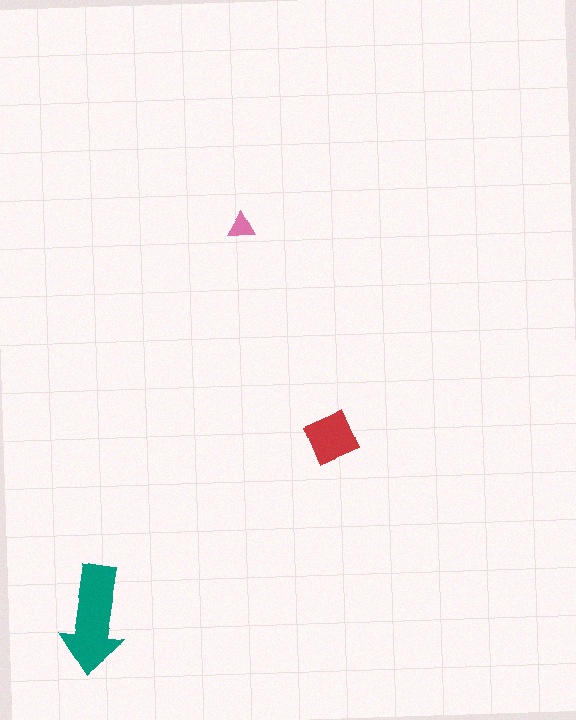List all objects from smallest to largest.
The pink triangle, the red square, the teal arrow.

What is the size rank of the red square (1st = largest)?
2nd.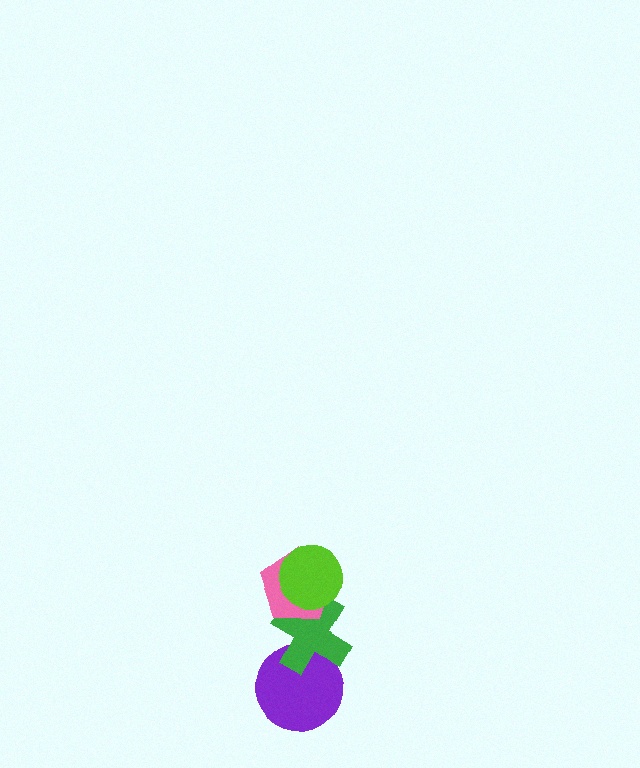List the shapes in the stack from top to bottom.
From top to bottom: the lime circle, the pink pentagon, the green cross, the purple circle.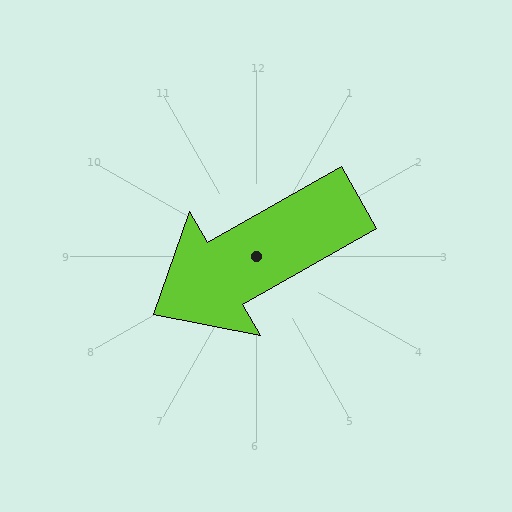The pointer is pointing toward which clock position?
Roughly 8 o'clock.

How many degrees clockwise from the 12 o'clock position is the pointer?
Approximately 240 degrees.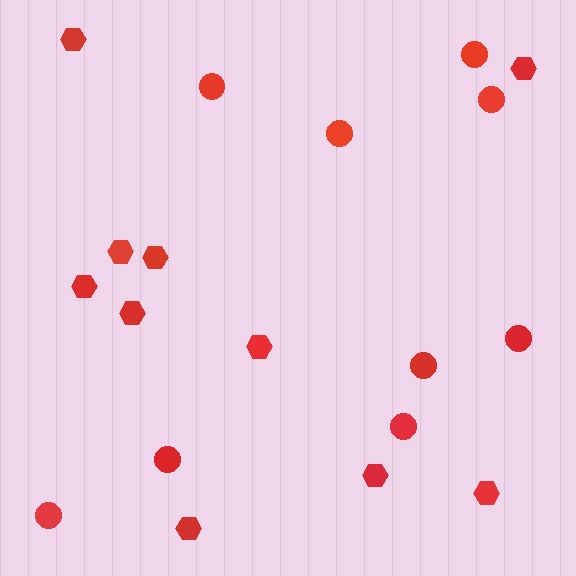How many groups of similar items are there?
There are 2 groups: one group of hexagons (10) and one group of circles (9).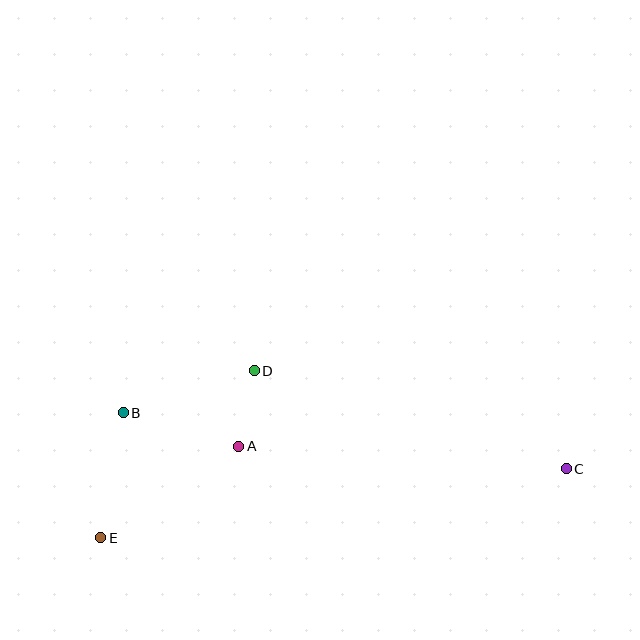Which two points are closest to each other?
Points A and D are closest to each other.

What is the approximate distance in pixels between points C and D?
The distance between C and D is approximately 327 pixels.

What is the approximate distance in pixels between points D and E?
The distance between D and E is approximately 227 pixels.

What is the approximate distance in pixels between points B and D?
The distance between B and D is approximately 137 pixels.